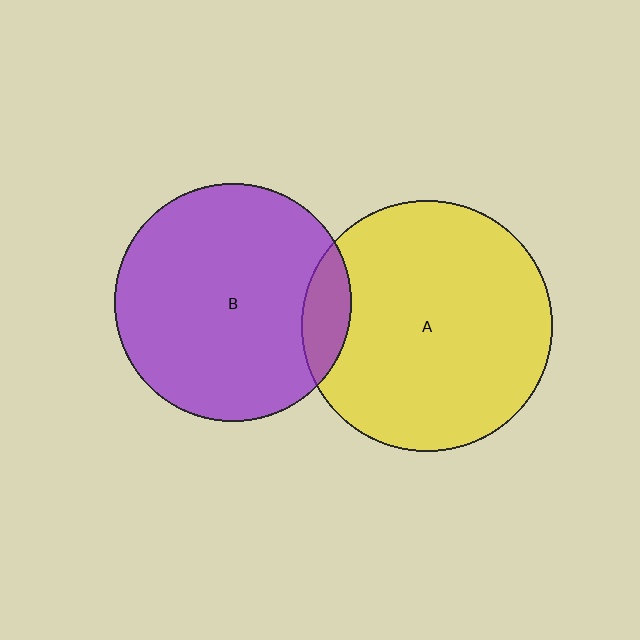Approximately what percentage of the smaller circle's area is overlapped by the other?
Approximately 10%.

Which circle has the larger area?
Circle A (yellow).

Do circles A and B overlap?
Yes.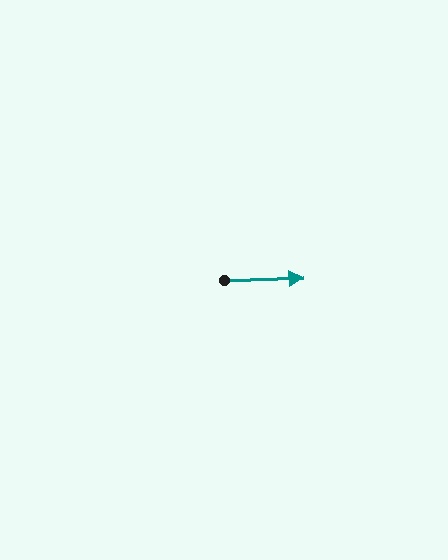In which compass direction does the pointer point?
East.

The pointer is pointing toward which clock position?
Roughly 3 o'clock.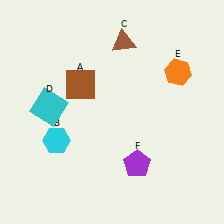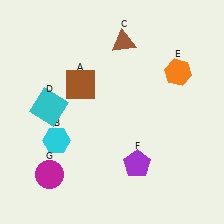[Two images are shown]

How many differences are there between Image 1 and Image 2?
There is 1 difference between the two images.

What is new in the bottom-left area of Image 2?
A magenta circle (G) was added in the bottom-left area of Image 2.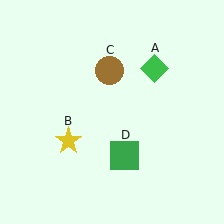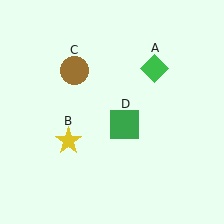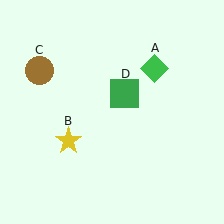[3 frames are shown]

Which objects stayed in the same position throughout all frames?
Green diamond (object A) and yellow star (object B) remained stationary.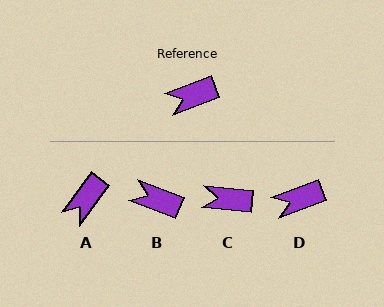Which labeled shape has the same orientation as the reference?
D.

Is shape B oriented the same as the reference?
No, it is off by about 42 degrees.